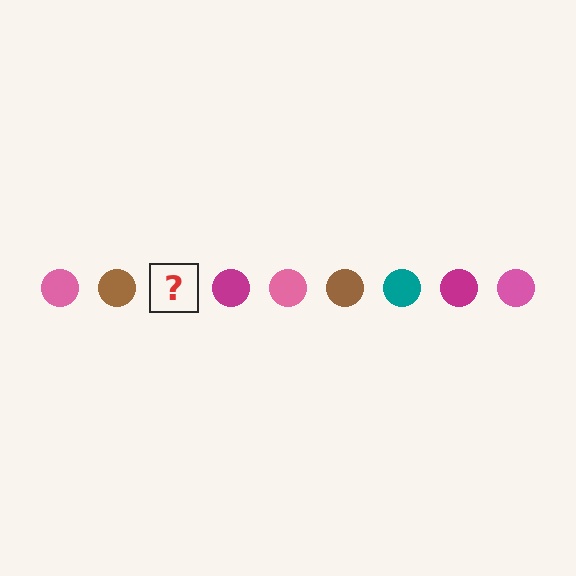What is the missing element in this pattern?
The missing element is a teal circle.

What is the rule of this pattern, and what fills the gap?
The rule is that the pattern cycles through pink, brown, teal, magenta circles. The gap should be filled with a teal circle.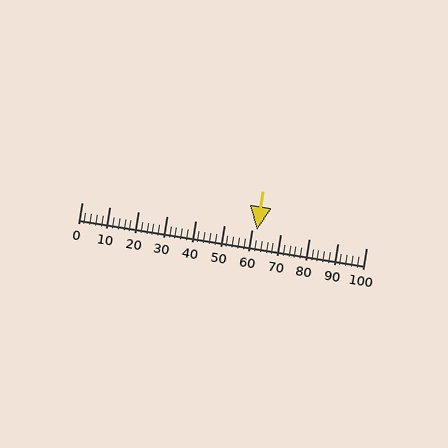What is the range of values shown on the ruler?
The ruler shows values from 0 to 100.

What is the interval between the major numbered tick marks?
The major tick marks are spaced 10 units apart.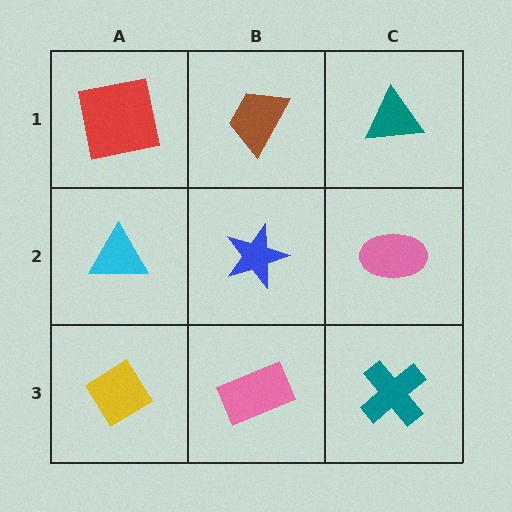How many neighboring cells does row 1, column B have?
3.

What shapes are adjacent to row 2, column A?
A red square (row 1, column A), a yellow diamond (row 3, column A), a blue star (row 2, column B).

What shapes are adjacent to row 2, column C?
A teal triangle (row 1, column C), a teal cross (row 3, column C), a blue star (row 2, column B).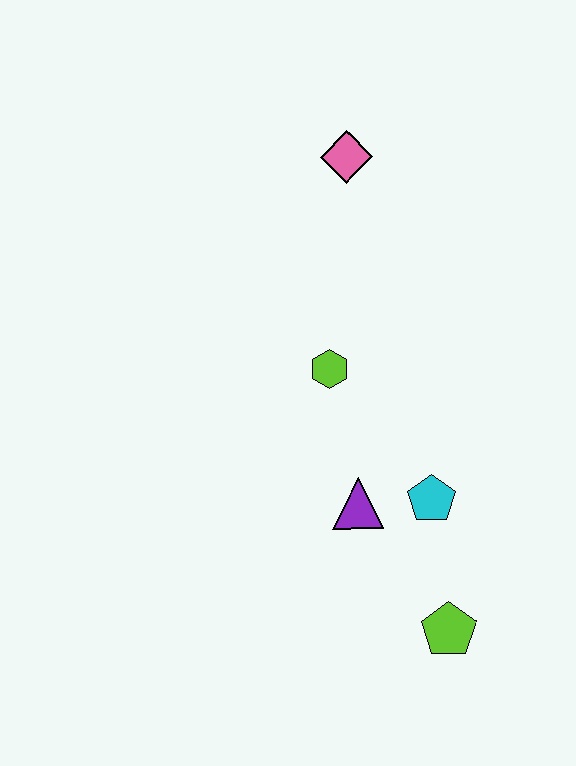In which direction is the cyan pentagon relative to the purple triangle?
The cyan pentagon is to the right of the purple triangle.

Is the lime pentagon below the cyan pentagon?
Yes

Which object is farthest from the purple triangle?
The pink diamond is farthest from the purple triangle.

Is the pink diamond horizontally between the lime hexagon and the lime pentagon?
Yes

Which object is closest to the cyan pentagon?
The purple triangle is closest to the cyan pentagon.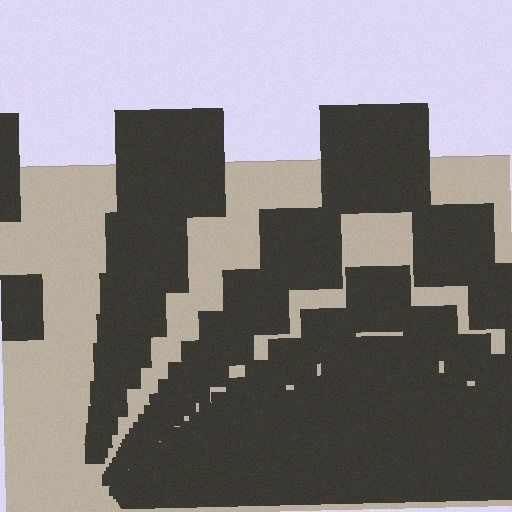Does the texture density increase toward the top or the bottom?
Density increases toward the bottom.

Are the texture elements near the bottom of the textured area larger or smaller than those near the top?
Smaller. The gradient is inverted — elements near the bottom are smaller and denser.